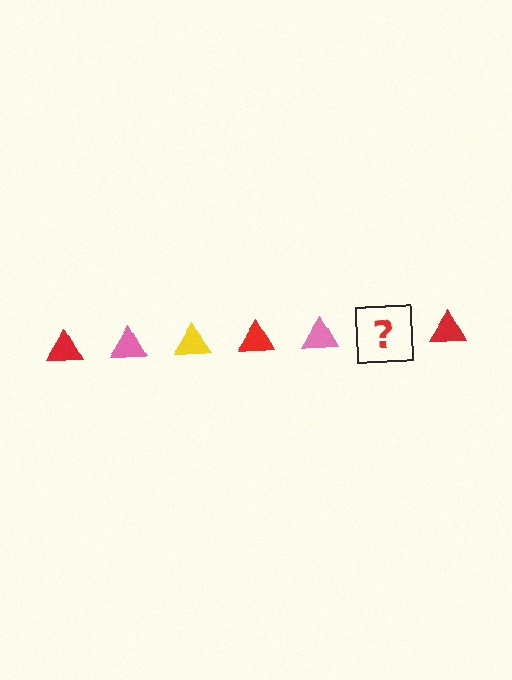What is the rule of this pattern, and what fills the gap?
The rule is that the pattern cycles through red, pink, yellow triangles. The gap should be filled with a yellow triangle.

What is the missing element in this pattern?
The missing element is a yellow triangle.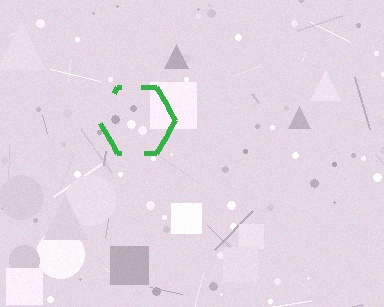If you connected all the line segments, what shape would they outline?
They would outline a hexagon.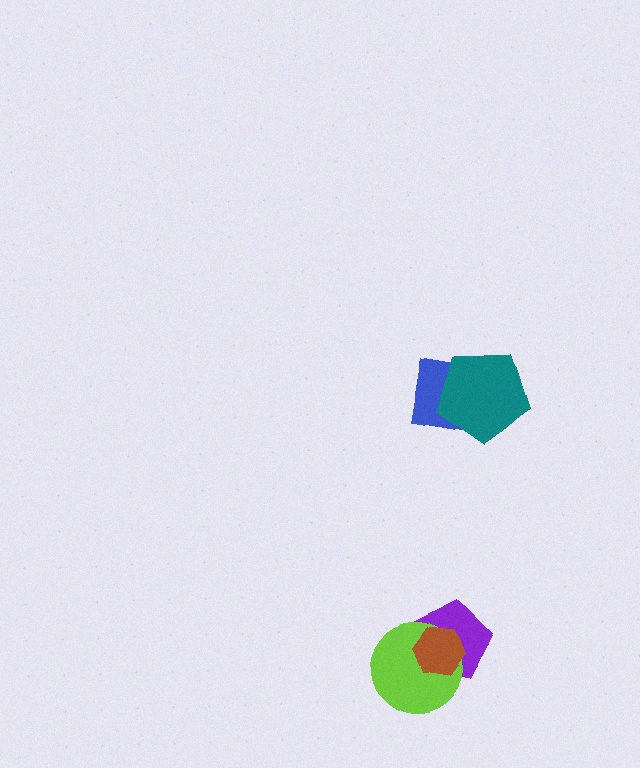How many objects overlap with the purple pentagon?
2 objects overlap with the purple pentagon.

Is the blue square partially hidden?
Yes, it is partially covered by another shape.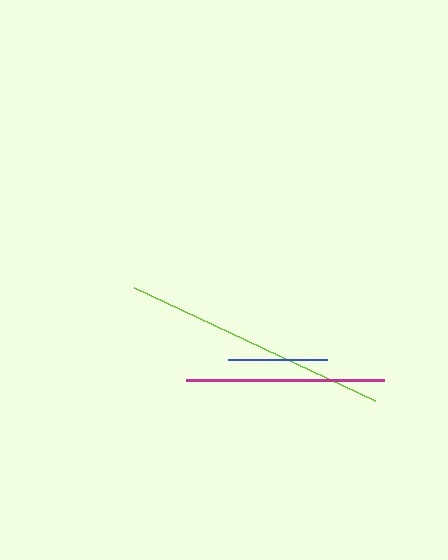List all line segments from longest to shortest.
From longest to shortest: lime, magenta, blue.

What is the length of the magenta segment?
The magenta segment is approximately 197 pixels long.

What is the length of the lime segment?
The lime segment is approximately 266 pixels long.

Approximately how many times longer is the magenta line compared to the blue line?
The magenta line is approximately 2.0 times the length of the blue line.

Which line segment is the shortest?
The blue line is the shortest at approximately 100 pixels.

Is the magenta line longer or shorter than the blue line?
The magenta line is longer than the blue line.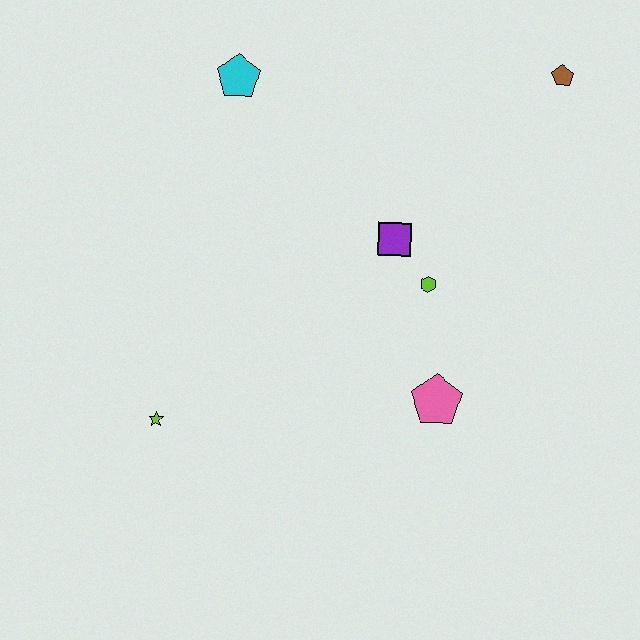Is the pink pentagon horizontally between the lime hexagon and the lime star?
No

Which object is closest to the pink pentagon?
The lime hexagon is closest to the pink pentagon.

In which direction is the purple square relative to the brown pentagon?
The purple square is below the brown pentagon.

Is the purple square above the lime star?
Yes